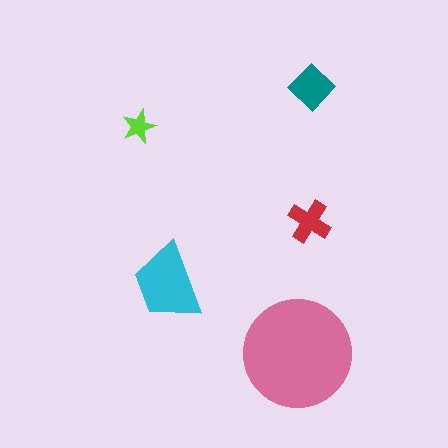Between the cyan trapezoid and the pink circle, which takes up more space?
The pink circle.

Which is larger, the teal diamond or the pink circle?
The pink circle.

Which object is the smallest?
The lime star.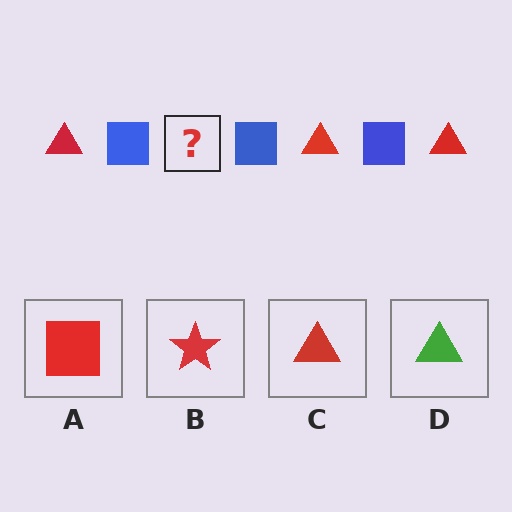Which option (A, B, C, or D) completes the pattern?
C.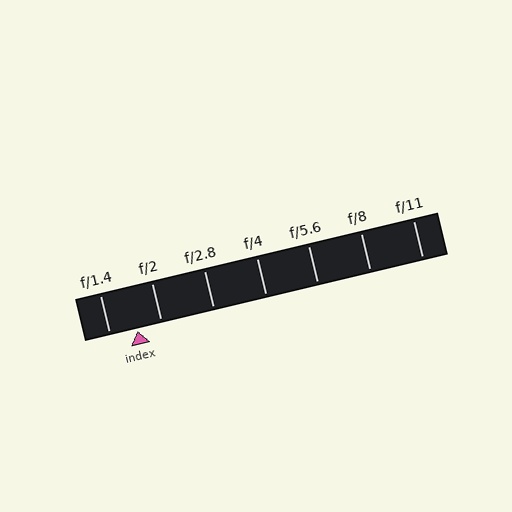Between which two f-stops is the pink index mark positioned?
The index mark is between f/1.4 and f/2.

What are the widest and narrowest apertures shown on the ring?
The widest aperture shown is f/1.4 and the narrowest is f/11.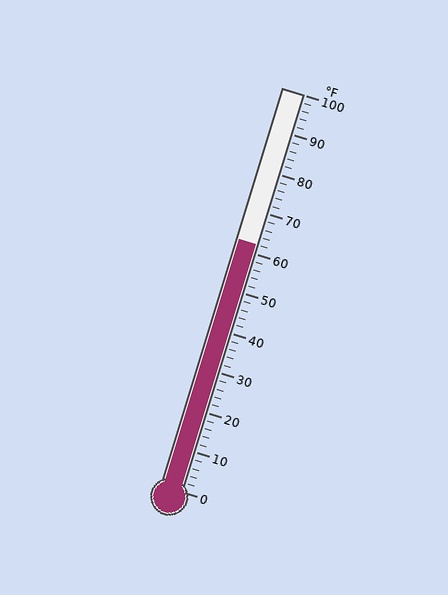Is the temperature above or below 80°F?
The temperature is below 80°F.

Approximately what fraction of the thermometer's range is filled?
The thermometer is filled to approximately 60% of its range.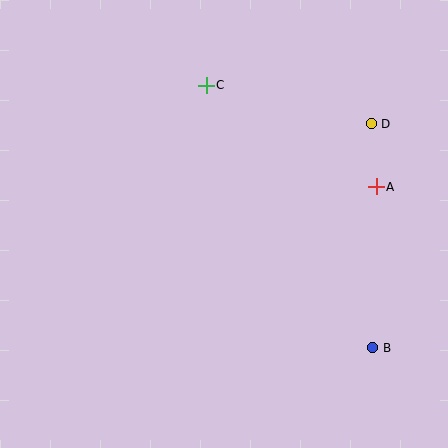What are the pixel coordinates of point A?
Point A is at (376, 187).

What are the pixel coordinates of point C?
Point C is at (206, 85).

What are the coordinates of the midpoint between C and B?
The midpoint between C and B is at (290, 216).